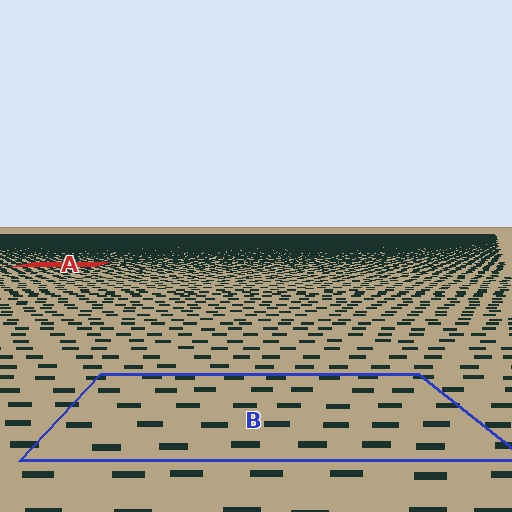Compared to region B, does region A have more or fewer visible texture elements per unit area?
Region A has more texture elements per unit area — they are packed more densely because it is farther away.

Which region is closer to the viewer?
Region B is closer. The texture elements there are larger and more spread out.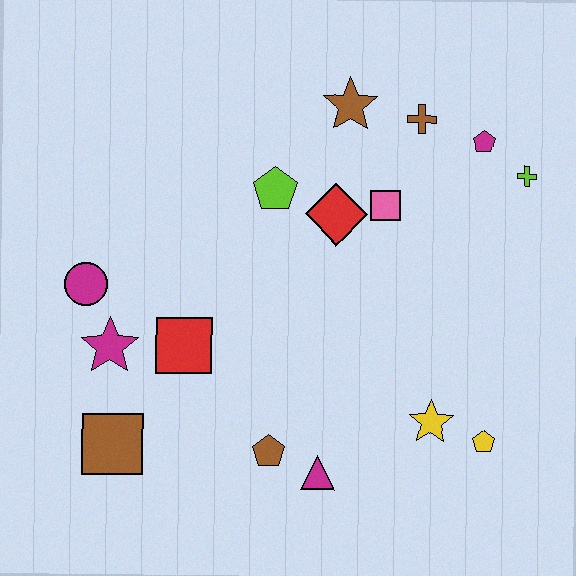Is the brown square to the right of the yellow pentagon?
No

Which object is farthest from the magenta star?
The lime cross is farthest from the magenta star.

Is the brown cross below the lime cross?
No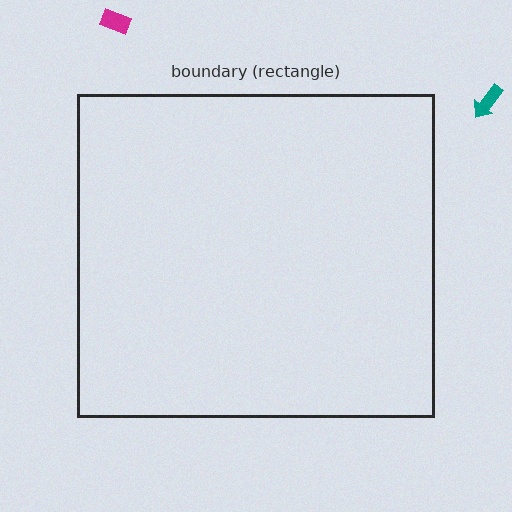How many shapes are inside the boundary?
0 inside, 2 outside.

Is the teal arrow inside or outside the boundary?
Outside.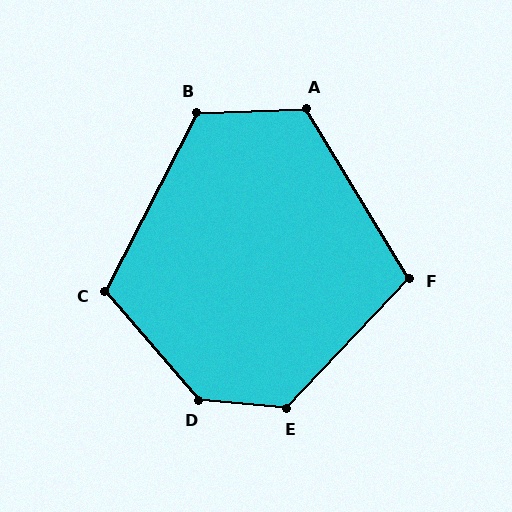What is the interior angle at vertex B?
Approximately 119 degrees (obtuse).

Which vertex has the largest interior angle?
D, at approximately 136 degrees.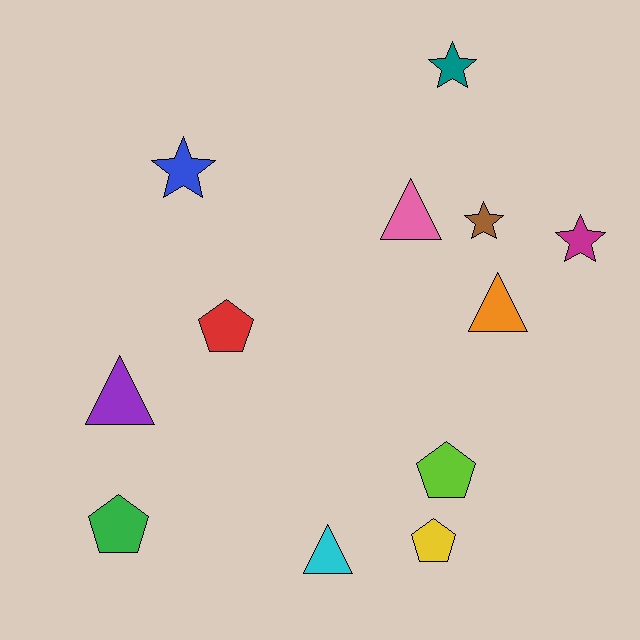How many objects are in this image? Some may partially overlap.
There are 12 objects.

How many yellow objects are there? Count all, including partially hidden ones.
There is 1 yellow object.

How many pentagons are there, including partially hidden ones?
There are 4 pentagons.